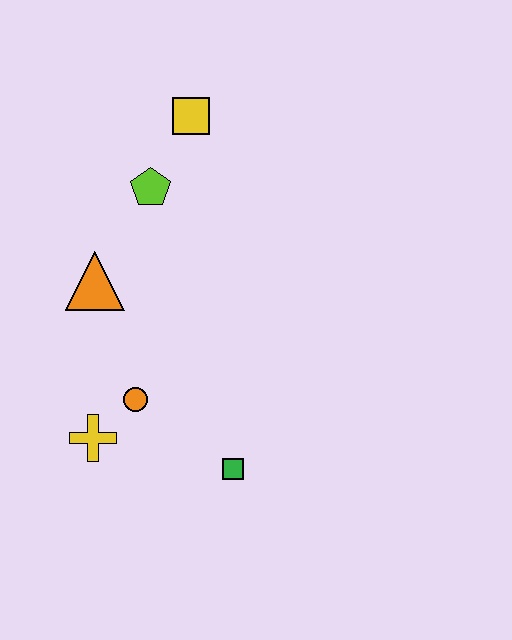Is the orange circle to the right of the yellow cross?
Yes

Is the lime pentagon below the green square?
No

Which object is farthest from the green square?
The yellow square is farthest from the green square.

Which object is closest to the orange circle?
The yellow cross is closest to the orange circle.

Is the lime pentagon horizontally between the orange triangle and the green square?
Yes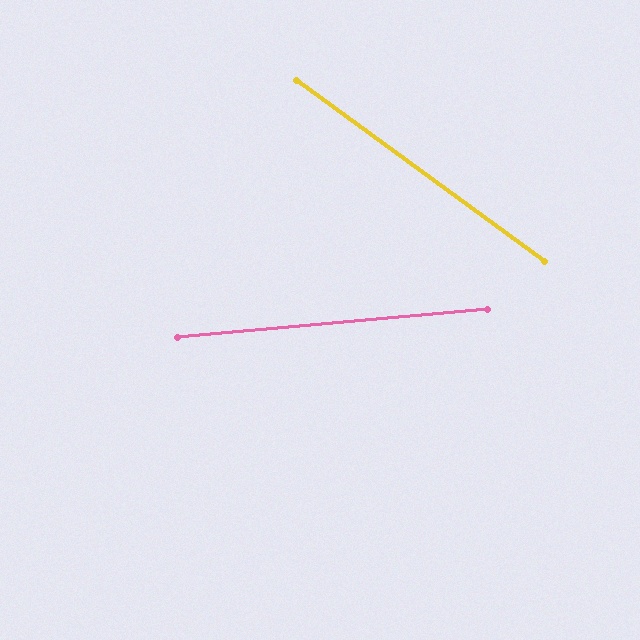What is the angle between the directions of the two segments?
Approximately 41 degrees.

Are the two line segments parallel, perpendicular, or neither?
Neither parallel nor perpendicular — they differ by about 41°.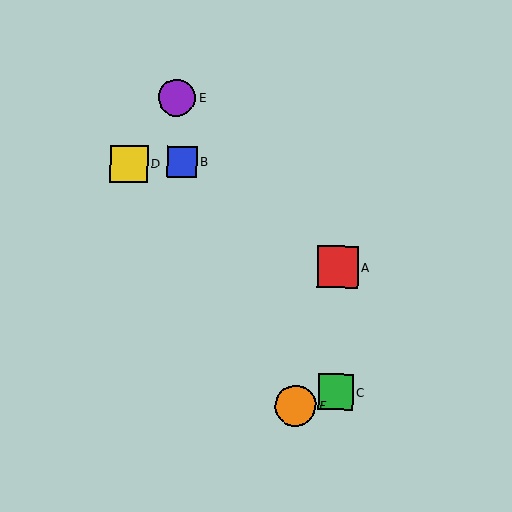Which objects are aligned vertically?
Objects A, C are aligned vertically.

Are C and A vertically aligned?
Yes, both are at x≈336.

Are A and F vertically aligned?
No, A is at x≈338 and F is at x≈296.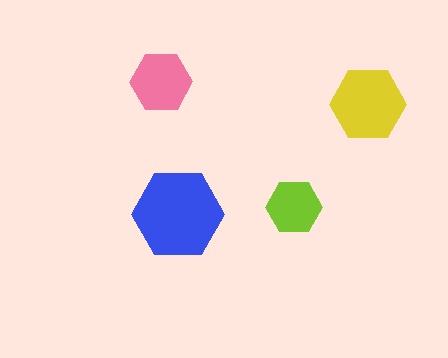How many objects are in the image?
There are 4 objects in the image.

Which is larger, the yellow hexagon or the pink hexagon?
The yellow one.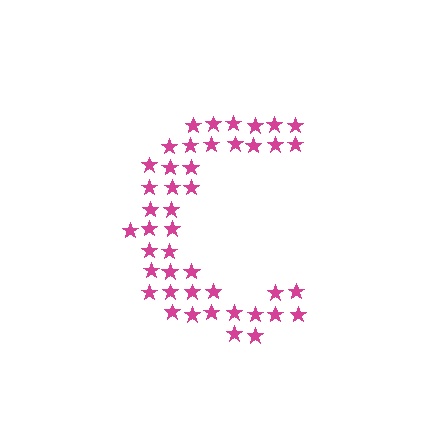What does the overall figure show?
The overall figure shows the letter C.